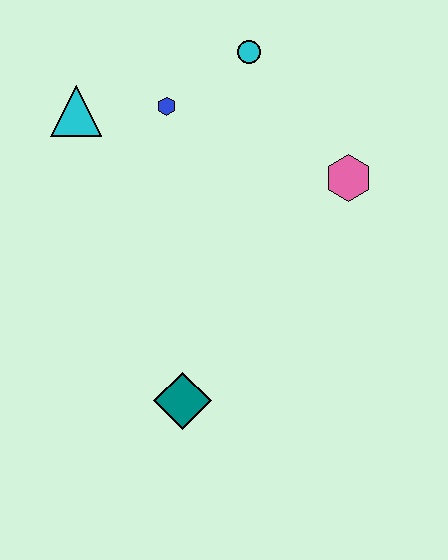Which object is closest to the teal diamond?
The pink hexagon is closest to the teal diamond.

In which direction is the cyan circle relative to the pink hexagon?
The cyan circle is above the pink hexagon.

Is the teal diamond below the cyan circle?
Yes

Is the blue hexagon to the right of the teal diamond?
No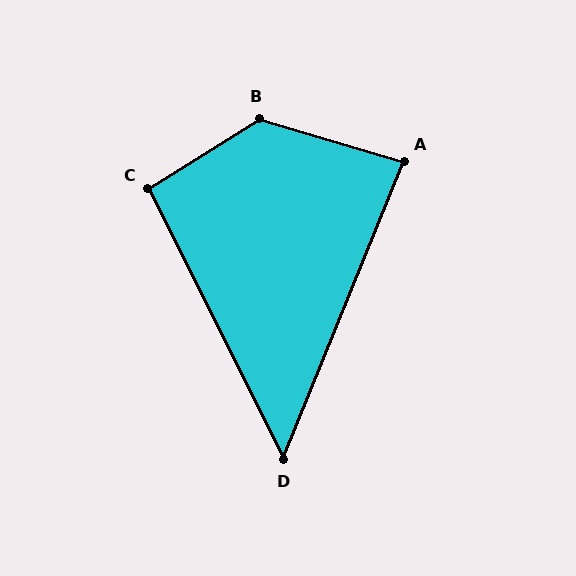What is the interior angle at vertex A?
Approximately 85 degrees (acute).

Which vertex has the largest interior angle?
B, at approximately 131 degrees.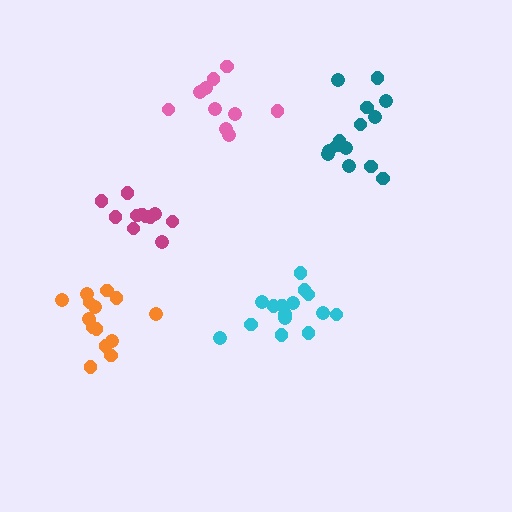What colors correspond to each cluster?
The clusters are colored: cyan, teal, magenta, pink, orange.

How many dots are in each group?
Group 1: 15 dots, Group 2: 14 dots, Group 3: 11 dots, Group 4: 10 dots, Group 5: 14 dots (64 total).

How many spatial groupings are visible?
There are 5 spatial groupings.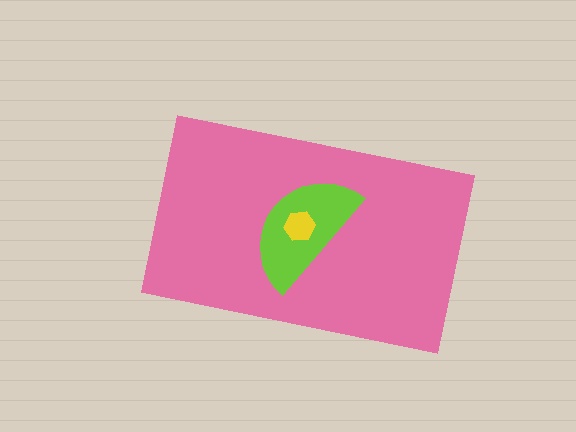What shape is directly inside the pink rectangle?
The lime semicircle.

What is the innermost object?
The yellow hexagon.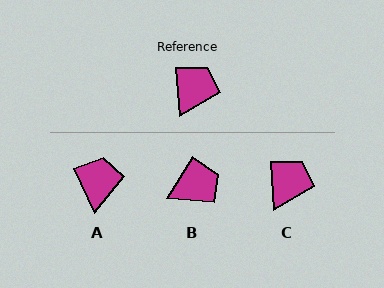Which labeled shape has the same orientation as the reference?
C.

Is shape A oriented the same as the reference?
No, it is off by about 21 degrees.